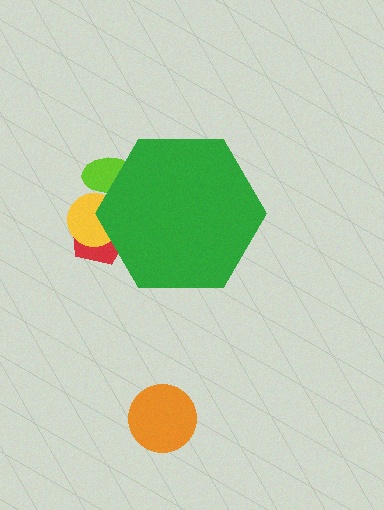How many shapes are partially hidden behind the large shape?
3 shapes are partially hidden.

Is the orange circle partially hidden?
No, the orange circle is fully visible.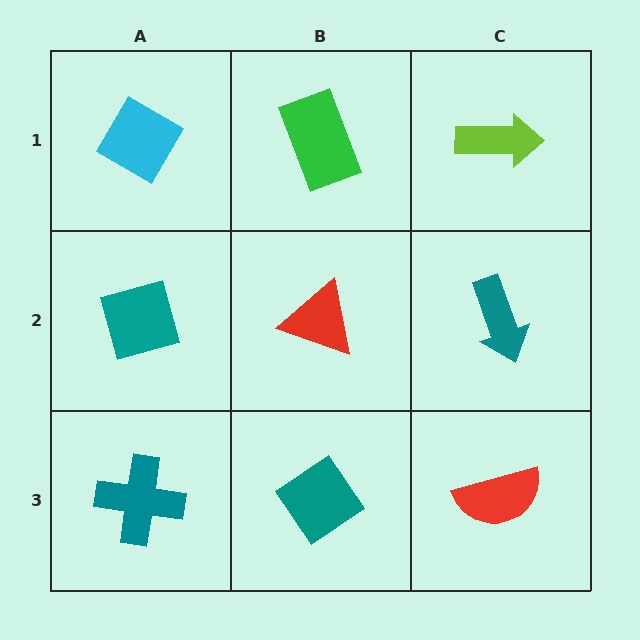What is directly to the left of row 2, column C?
A red triangle.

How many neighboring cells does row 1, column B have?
3.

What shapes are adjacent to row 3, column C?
A teal arrow (row 2, column C), a teal diamond (row 3, column B).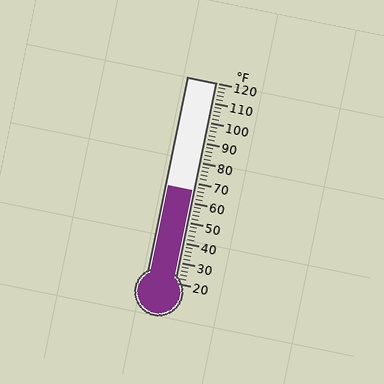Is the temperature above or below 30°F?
The temperature is above 30°F.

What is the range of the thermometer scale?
The thermometer scale ranges from 20°F to 120°F.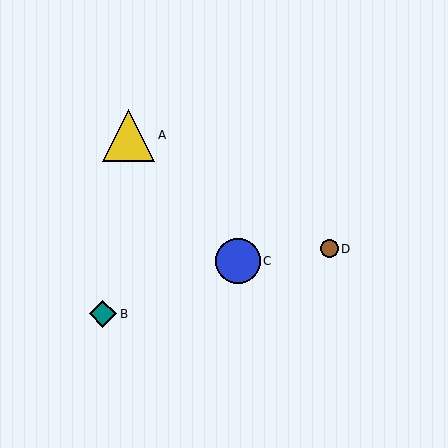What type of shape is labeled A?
Shape A is a yellow triangle.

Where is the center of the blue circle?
The center of the blue circle is at (238, 261).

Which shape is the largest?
The yellow triangle (labeled A) is the largest.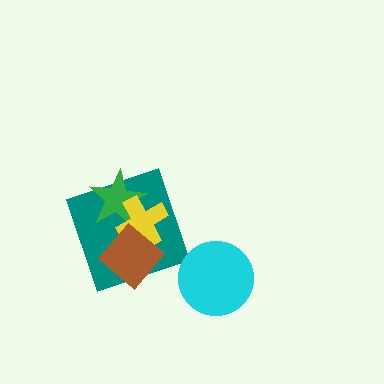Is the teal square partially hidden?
Yes, it is partially covered by another shape.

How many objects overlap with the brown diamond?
2 objects overlap with the brown diamond.